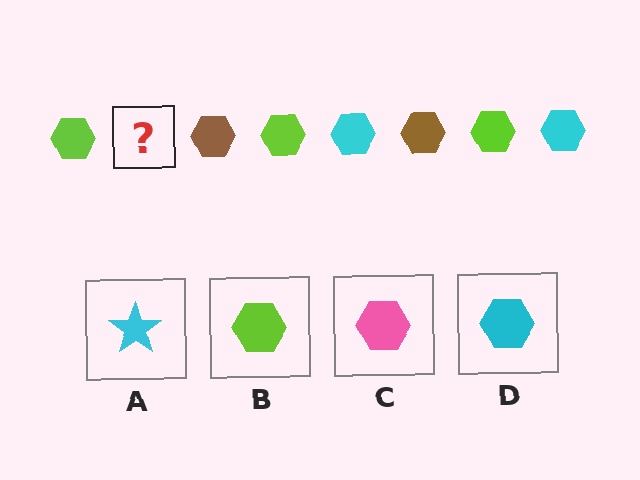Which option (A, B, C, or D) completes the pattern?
D.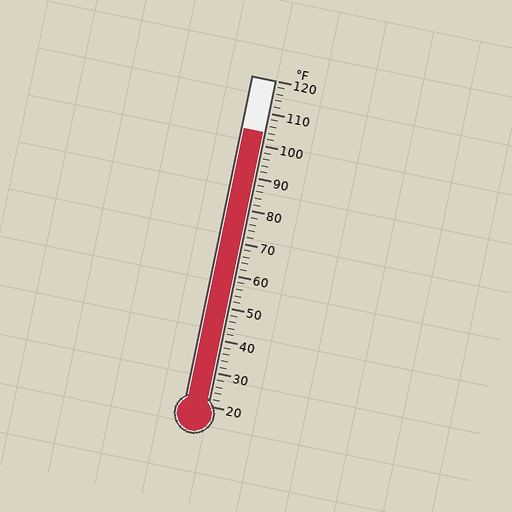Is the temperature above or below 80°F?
The temperature is above 80°F.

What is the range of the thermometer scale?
The thermometer scale ranges from 20°F to 120°F.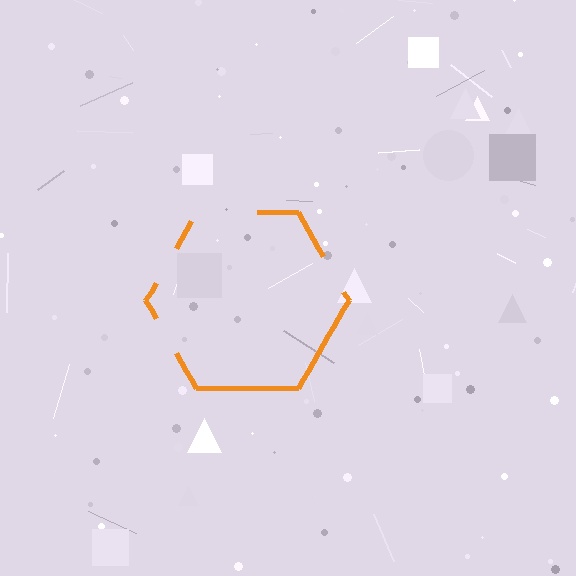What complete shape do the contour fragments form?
The contour fragments form a hexagon.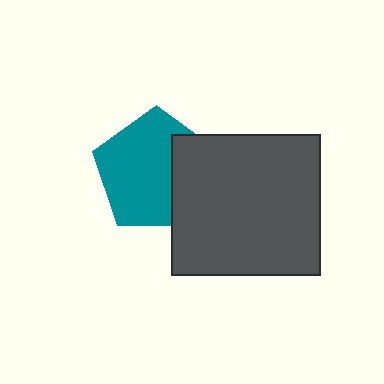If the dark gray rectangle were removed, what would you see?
You would see the complete teal pentagon.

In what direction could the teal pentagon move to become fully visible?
The teal pentagon could move left. That would shift it out from behind the dark gray rectangle entirely.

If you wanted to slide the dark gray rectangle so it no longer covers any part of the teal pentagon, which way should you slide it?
Slide it right — that is the most direct way to separate the two shapes.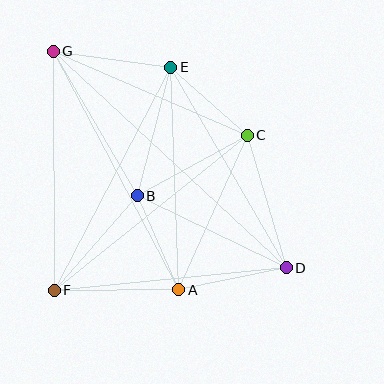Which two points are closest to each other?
Points C and E are closest to each other.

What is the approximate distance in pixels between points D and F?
The distance between D and F is approximately 233 pixels.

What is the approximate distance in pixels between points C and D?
The distance between C and D is approximately 139 pixels.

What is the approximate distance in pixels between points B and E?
The distance between B and E is approximately 132 pixels.